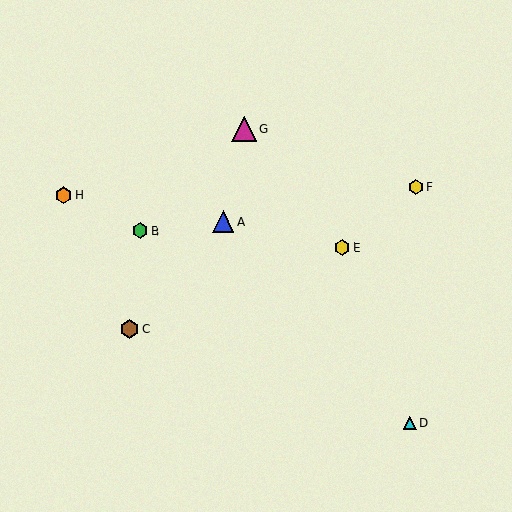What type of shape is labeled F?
Shape F is a yellow hexagon.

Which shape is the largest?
The magenta triangle (labeled G) is the largest.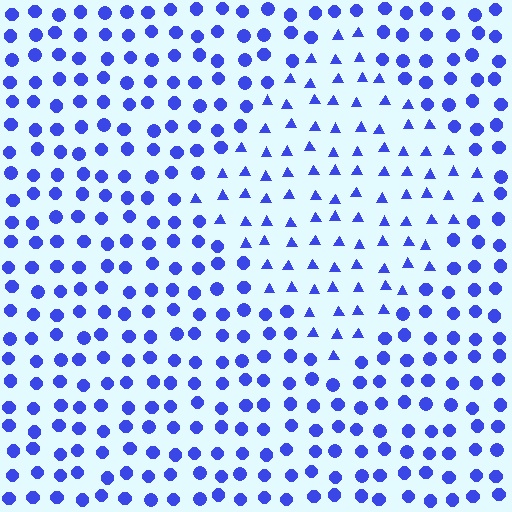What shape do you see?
I see a diamond.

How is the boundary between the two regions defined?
The boundary is defined by a change in element shape: triangles inside vs. circles outside. All elements share the same color and spacing.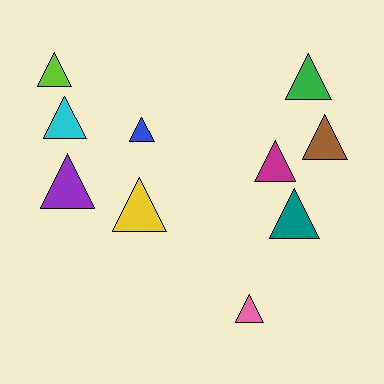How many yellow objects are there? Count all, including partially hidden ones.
There is 1 yellow object.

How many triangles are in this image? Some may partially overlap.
There are 10 triangles.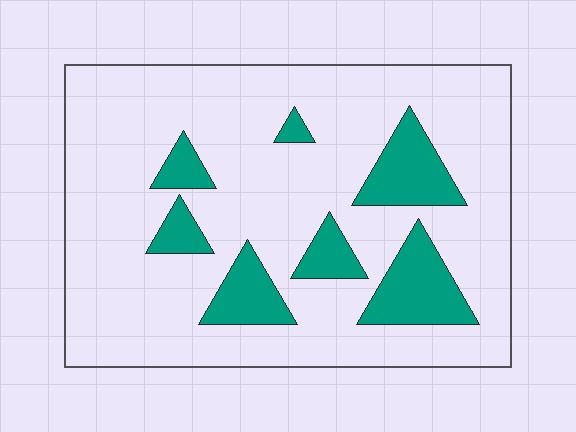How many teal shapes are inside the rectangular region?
7.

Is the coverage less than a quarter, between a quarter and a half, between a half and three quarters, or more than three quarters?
Less than a quarter.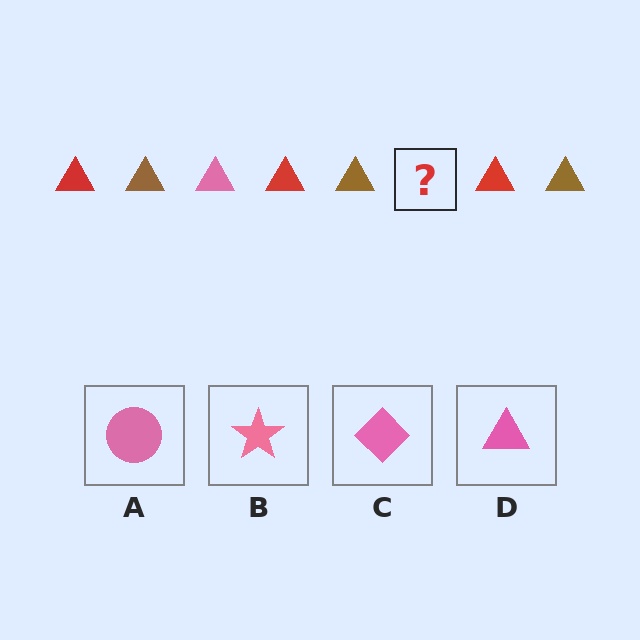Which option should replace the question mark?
Option D.